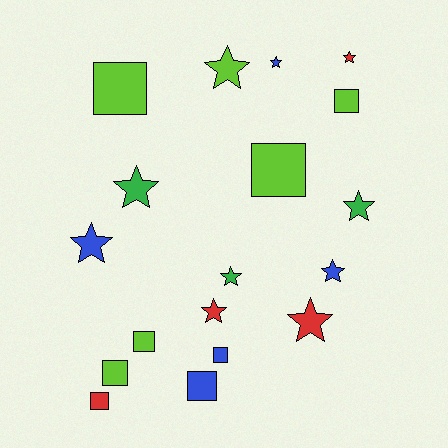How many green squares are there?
There are no green squares.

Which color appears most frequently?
Lime, with 6 objects.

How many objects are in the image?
There are 18 objects.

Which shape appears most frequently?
Star, with 10 objects.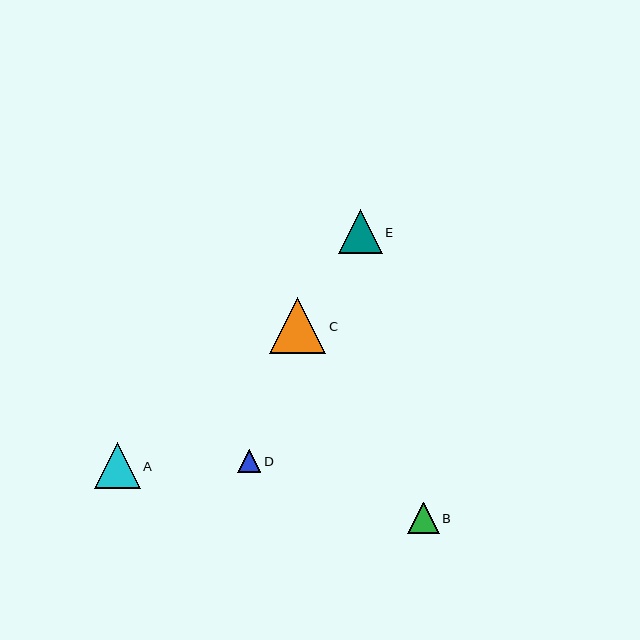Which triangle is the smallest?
Triangle D is the smallest with a size of approximately 23 pixels.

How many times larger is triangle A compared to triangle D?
Triangle A is approximately 2.0 times the size of triangle D.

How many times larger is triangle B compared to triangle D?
Triangle B is approximately 1.4 times the size of triangle D.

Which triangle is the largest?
Triangle C is the largest with a size of approximately 56 pixels.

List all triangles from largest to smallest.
From largest to smallest: C, A, E, B, D.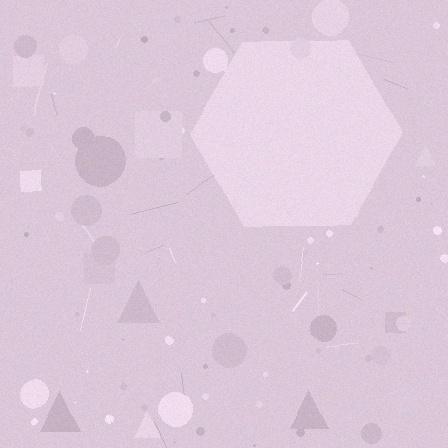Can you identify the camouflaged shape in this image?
The camouflaged shape is a hexagon.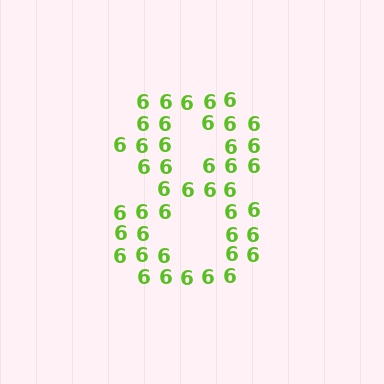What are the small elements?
The small elements are digit 6's.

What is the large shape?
The large shape is the digit 8.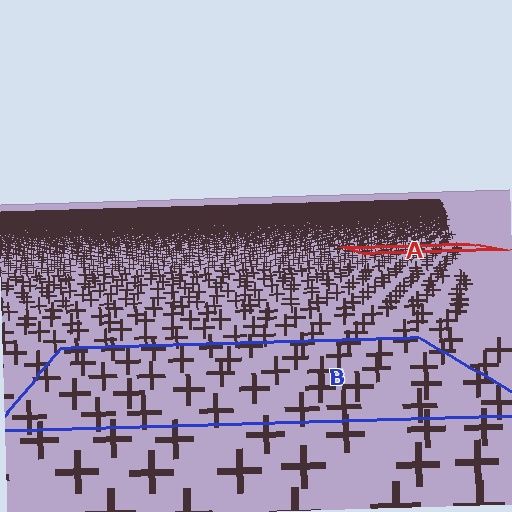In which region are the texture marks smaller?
The texture marks are smaller in region A, because it is farther away.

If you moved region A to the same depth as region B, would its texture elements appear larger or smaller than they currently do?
They would appear larger. At a closer depth, the same texture elements are projected at a bigger on-screen size.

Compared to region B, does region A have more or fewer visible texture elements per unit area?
Region A has more texture elements per unit area — they are packed more densely because it is farther away.